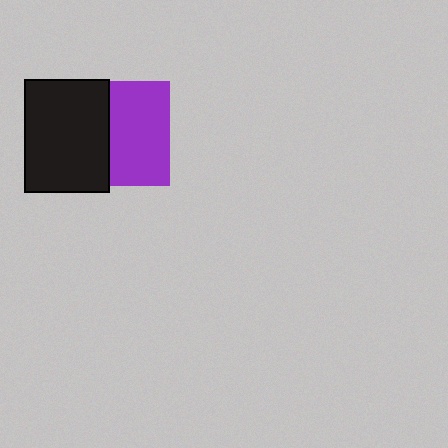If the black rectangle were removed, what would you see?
You would see the complete purple square.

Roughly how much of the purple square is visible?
About half of it is visible (roughly 58%).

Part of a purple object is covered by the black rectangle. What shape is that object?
It is a square.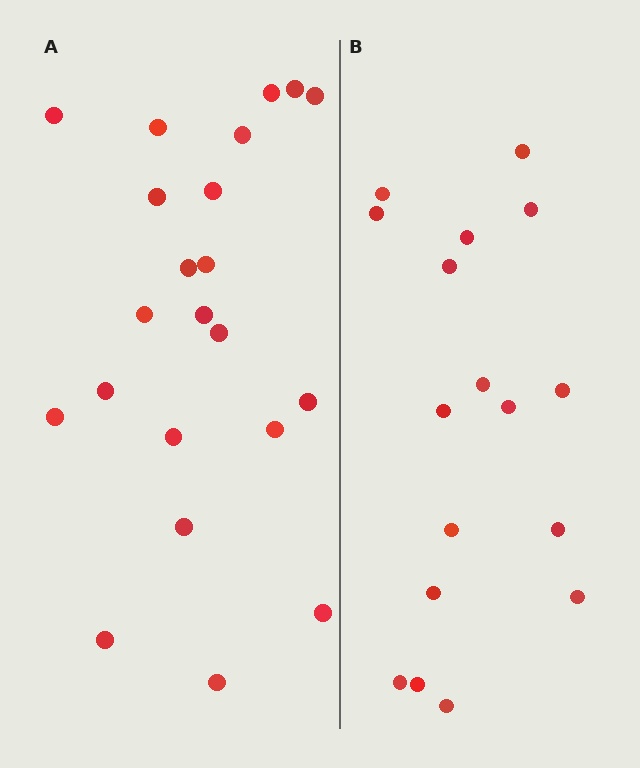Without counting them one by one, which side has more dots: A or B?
Region A (the left region) has more dots.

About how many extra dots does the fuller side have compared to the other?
Region A has about 5 more dots than region B.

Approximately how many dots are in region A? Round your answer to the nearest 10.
About 20 dots. (The exact count is 22, which rounds to 20.)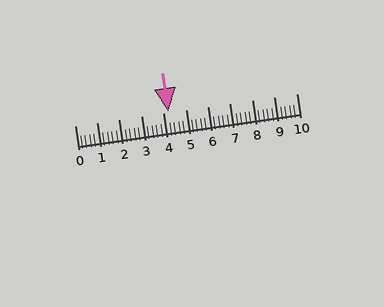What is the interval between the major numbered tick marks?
The major tick marks are spaced 1 units apart.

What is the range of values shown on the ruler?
The ruler shows values from 0 to 10.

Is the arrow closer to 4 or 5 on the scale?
The arrow is closer to 4.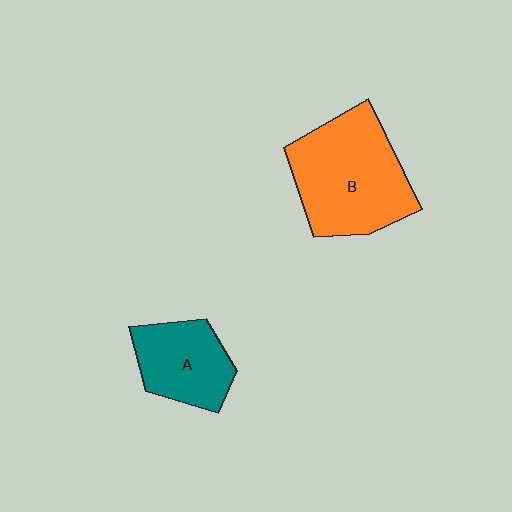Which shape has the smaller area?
Shape A (teal).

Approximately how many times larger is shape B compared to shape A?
Approximately 1.7 times.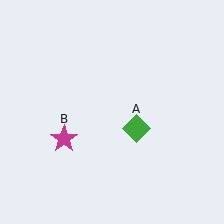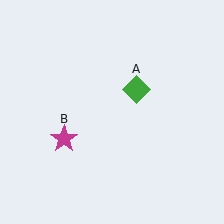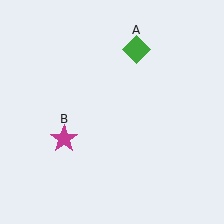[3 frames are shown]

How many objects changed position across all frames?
1 object changed position: green diamond (object A).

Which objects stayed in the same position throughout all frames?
Magenta star (object B) remained stationary.